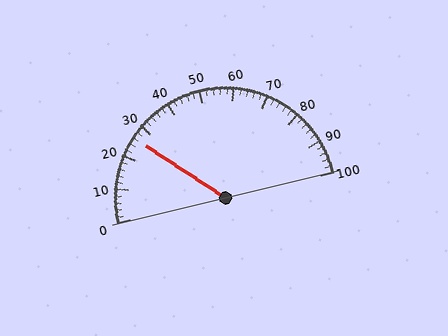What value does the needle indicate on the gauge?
The needle indicates approximately 26.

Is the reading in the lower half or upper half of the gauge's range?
The reading is in the lower half of the range (0 to 100).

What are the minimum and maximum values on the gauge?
The gauge ranges from 0 to 100.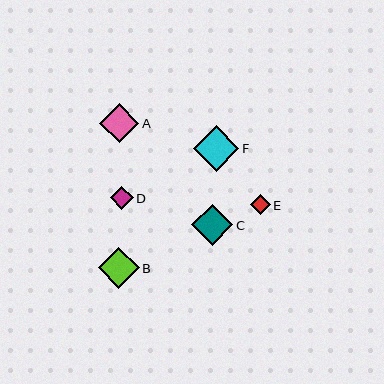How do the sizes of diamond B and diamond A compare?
Diamond B and diamond A are approximately the same size.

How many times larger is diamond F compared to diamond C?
Diamond F is approximately 1.1 times the size of diamond C.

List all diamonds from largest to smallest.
From largest to smallest: F, C, B, A, D, E.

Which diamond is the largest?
Diamond F is the largest with a size of approximately 45 pixels.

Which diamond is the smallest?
Diamond E is the smallest with a size of approximately 20 pixels.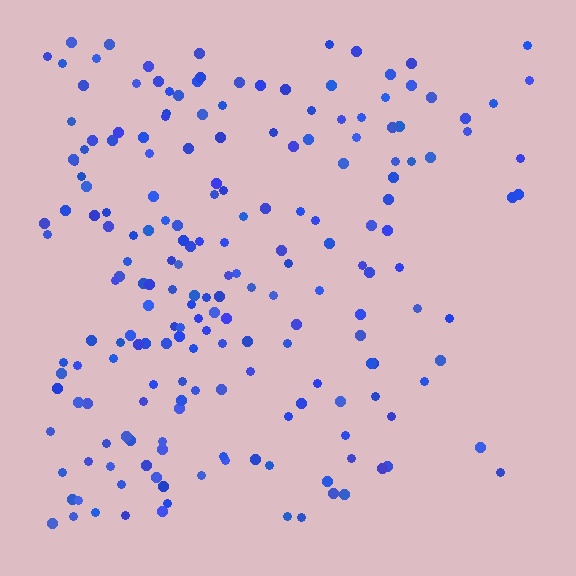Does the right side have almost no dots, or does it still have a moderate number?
Still a moderate number, just noticeably fewer than the left.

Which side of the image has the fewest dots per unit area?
The right.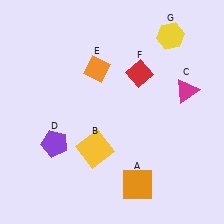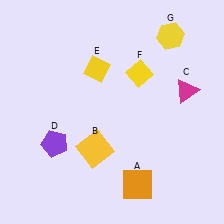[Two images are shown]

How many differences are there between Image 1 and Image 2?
There are 2 differences between the two images.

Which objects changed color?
E changed from orange to yellow. F changed from red to yellow.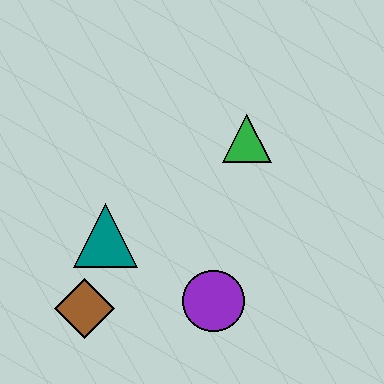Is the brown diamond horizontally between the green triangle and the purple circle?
No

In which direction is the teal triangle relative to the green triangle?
The teal triangle is to the left of the green triangle.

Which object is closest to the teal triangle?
The brown diamond is closest to the teal triangle.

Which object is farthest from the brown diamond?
The green triangle is farthest from the brown diamond.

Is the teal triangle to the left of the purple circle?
Yes